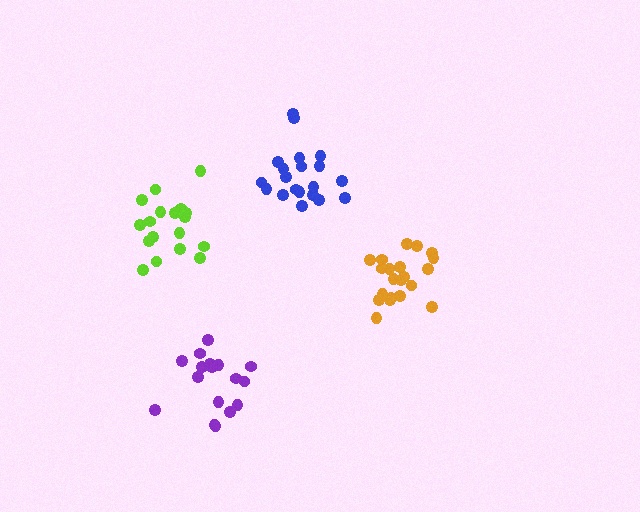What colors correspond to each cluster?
The clusters are colored: purple, orange, lime, blue.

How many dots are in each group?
Group 1: 17 dots, Group 2: 21 dots, Group 3: 18 dots, Group 4: 20 dots (76 total).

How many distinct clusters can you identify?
There are 4 distinct clusters.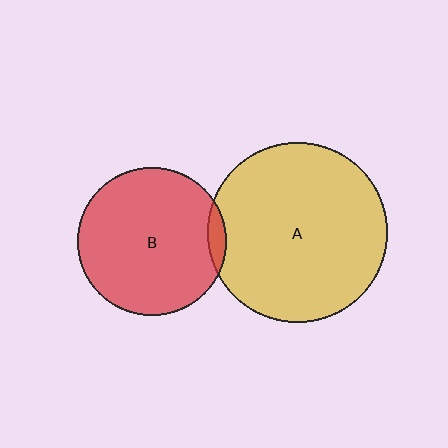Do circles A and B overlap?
Yes.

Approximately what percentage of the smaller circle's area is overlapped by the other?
Approximately 5%.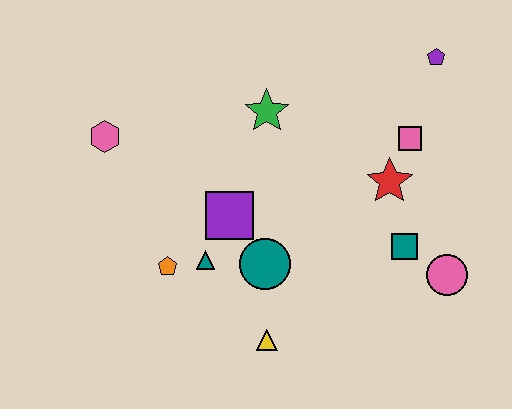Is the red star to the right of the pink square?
No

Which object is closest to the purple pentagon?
The pink square is closest to the purple pentagon.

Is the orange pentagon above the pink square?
No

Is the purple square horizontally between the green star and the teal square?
No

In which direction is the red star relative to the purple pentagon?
The red star is below the purple pentagon.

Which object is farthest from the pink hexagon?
The pink circle is farthest from the pink hexagon.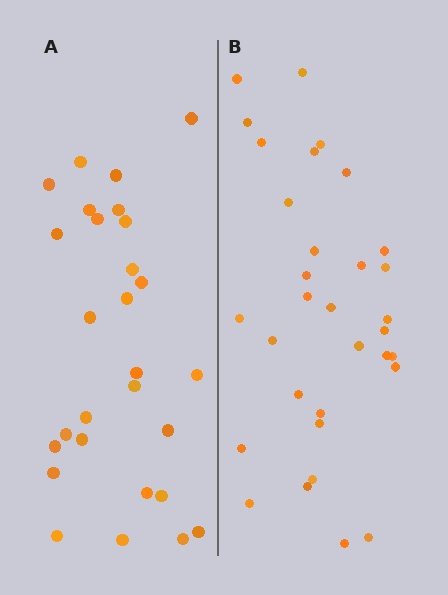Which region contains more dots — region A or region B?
Region B (the right region) has more dots.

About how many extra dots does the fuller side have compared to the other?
Region B has about 4 more dots than region A.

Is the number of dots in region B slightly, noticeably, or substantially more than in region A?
Region B has only slightly more — the two regions are fairly close. The ratio is roughly 1.1 to 1.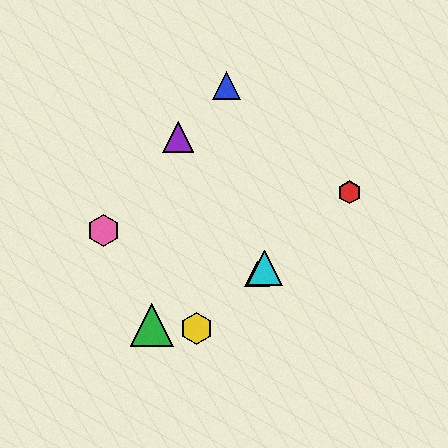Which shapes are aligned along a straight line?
The red hexagon, the yellow hexagon, the orange triangle, the cyan triangle are aligned along a straight line.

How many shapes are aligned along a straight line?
4 shapes (the red hexagon, the yellow hexagon, the orange triangle, the cyan triangle) are aligned along a straight line.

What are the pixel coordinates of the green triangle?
The green triangle is at (152, 325).